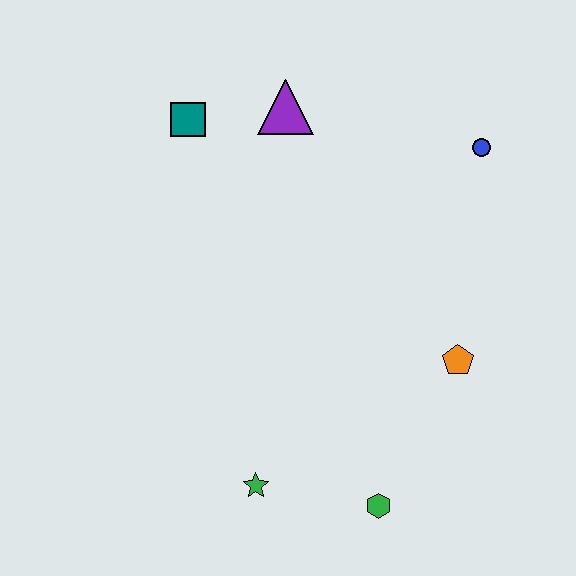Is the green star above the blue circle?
No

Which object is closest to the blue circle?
The purple triangle is closest to the blue circle.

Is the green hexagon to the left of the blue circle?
Yes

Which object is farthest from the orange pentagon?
The teal square is farthest from the orange pentagon.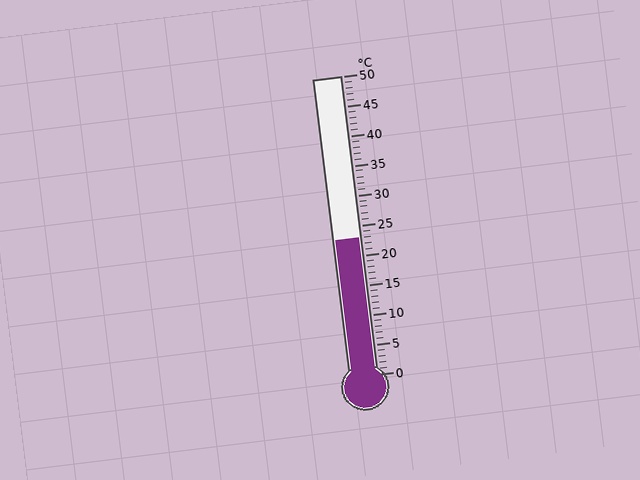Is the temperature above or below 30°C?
The temperature is below 30°C.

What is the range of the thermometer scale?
The thermometer scale ranges from 0°C to 50°C.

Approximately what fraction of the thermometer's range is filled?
The thermometer is filled to approximately 45% of its range.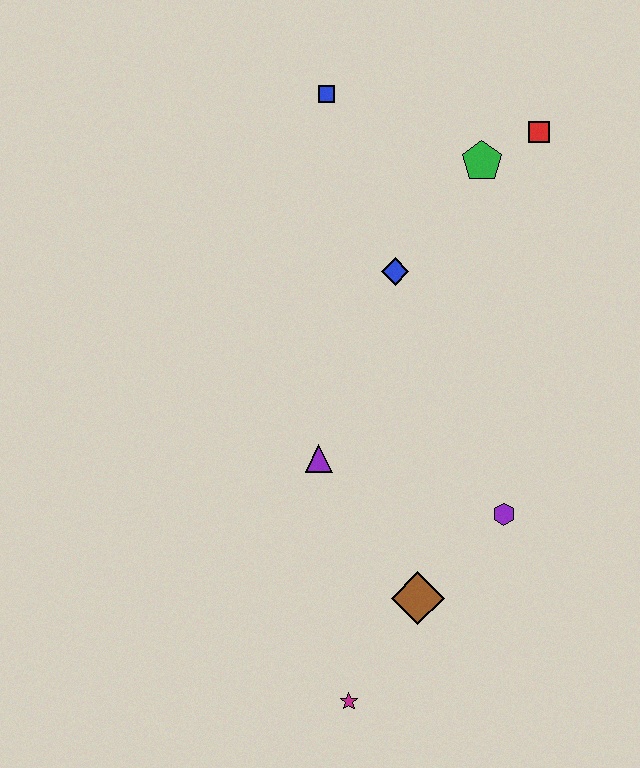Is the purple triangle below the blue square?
Yes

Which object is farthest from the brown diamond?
The blue square is farthest from the brown diamond.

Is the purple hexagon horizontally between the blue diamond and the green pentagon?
No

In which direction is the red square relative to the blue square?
The red square is to the right of the blue square.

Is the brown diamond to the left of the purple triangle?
No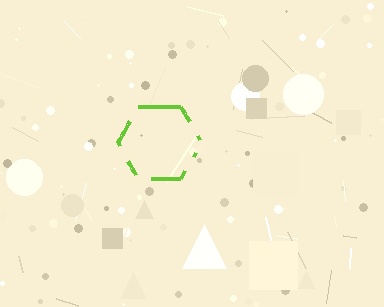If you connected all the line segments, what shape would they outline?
They would outline a hexagon.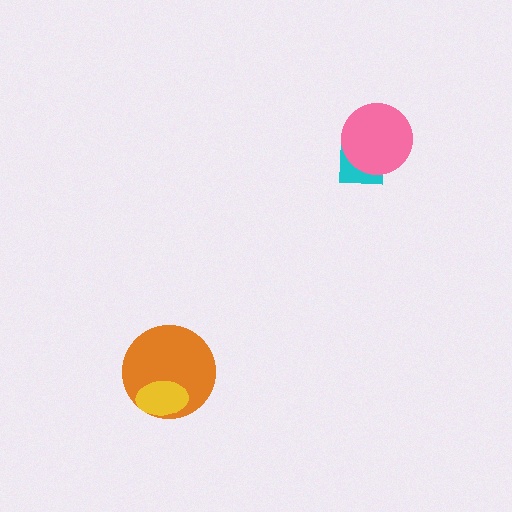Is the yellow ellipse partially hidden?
No, no other shape covers it.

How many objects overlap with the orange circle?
1 object overlaps with the orange circle.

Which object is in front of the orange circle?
The yellow ellipse is in front of the orange circle.